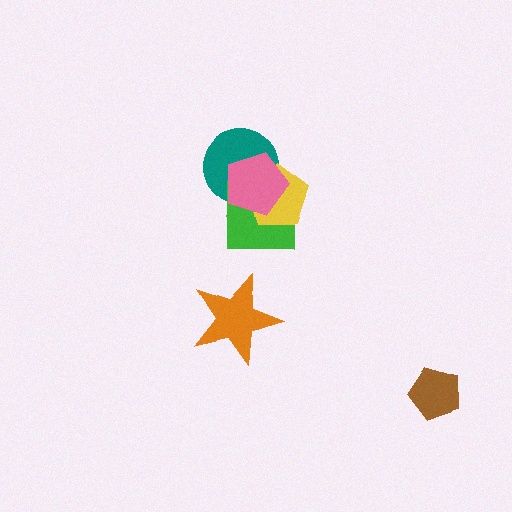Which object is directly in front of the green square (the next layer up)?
The yellow pentagon is directly in front of the green square.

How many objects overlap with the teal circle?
3 objects overlap with the teal circle.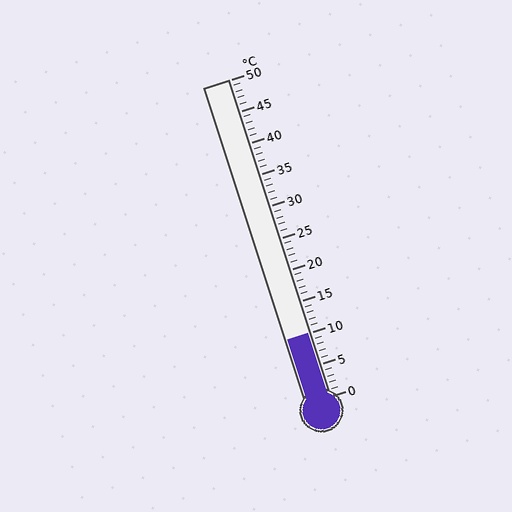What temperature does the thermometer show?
The thermometer shows approximately 10°C.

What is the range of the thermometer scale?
The thermometer scale ranges from 0°C to 50°C.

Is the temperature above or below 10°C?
The temperature is at 10°C.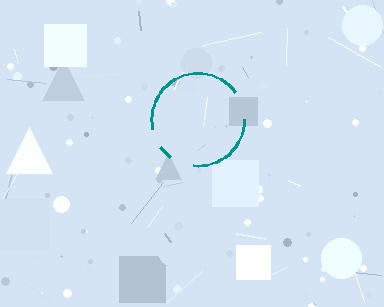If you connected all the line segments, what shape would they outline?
They would outline a circle.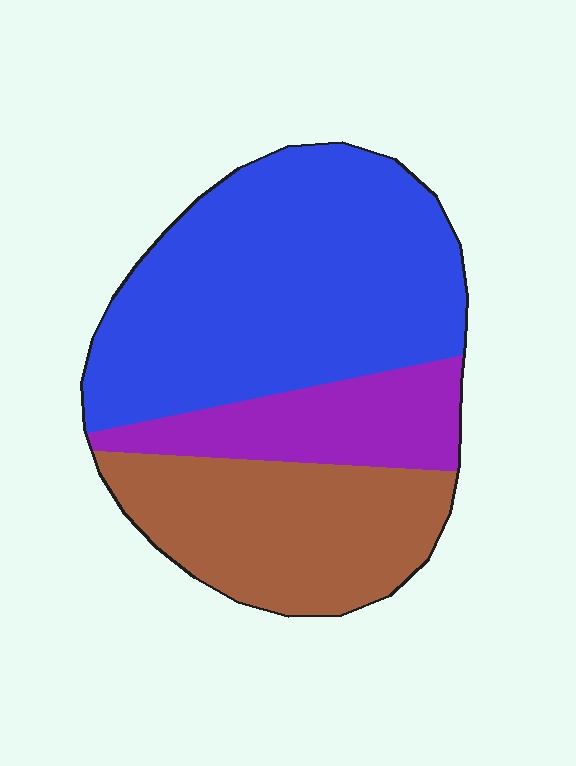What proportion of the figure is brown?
Brown covers around 30% of the figure.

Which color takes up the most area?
Blue, at roughly 55%.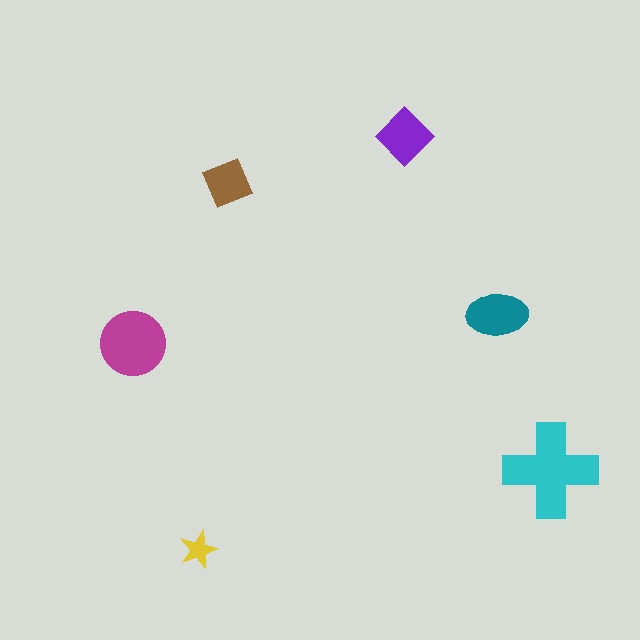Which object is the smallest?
The yellow star.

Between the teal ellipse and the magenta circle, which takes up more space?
The magenta circle.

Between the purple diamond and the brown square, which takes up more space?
The purple diamond.